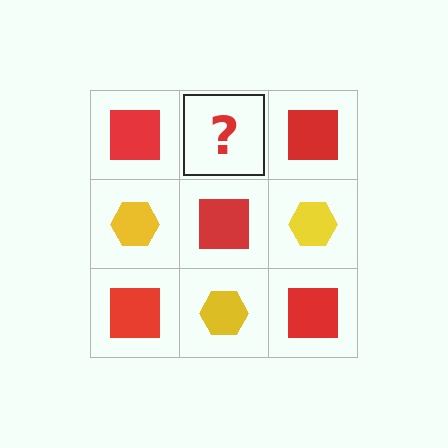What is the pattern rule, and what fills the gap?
The rule is that it alternates red square and yellow hexagon in a checkerboard pattern. The gap should be filled with a yellow hexagon.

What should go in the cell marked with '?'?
The missing cell should contain a yellow hexagon.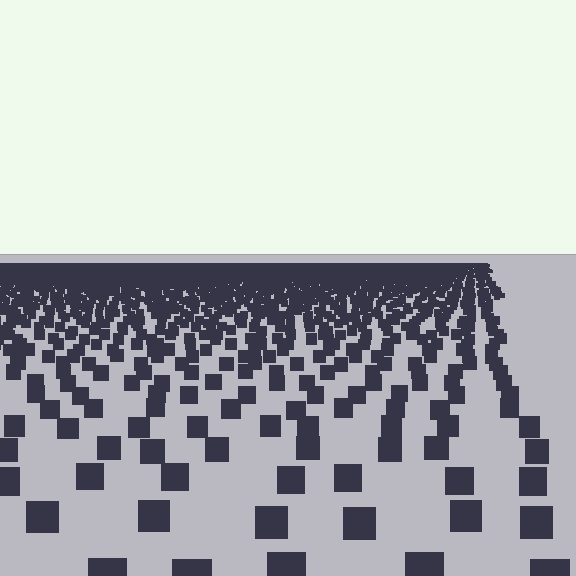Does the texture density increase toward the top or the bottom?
Density increases toward the top.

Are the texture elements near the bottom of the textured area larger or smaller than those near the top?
Larger. Near the bottom, elements are closer to the viewer and appear at a bigger on-screen size.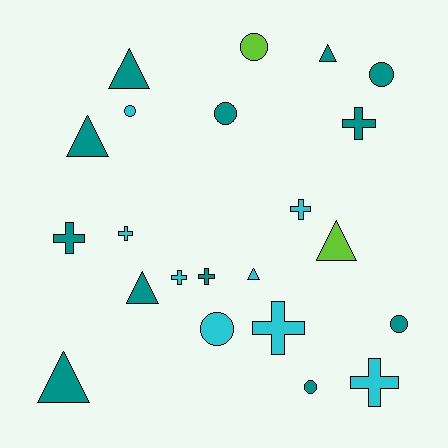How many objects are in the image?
There are 22 objects.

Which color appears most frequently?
Teal, with 12 objects.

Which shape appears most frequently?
Cross, with 8 objects.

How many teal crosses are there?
There are 3 teal crosses.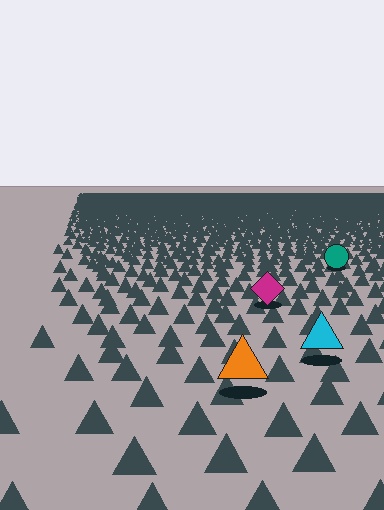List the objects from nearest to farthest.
From nearest to farthest: the orange triangle, the cyan triangle, the magenta diamond, the teal circle.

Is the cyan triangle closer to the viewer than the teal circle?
Yes. The cyan triangle is closer — you can tell from the texture gradient: the ground texture is coarser near it.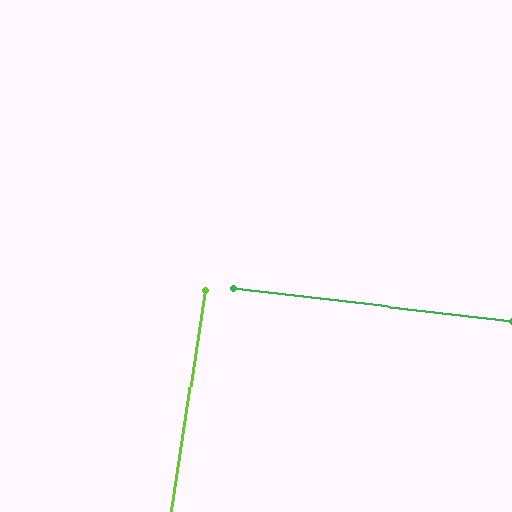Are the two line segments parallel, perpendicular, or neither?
Perpendicular — they meet at approximately 88°.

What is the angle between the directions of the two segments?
Approximately 88 degrees.